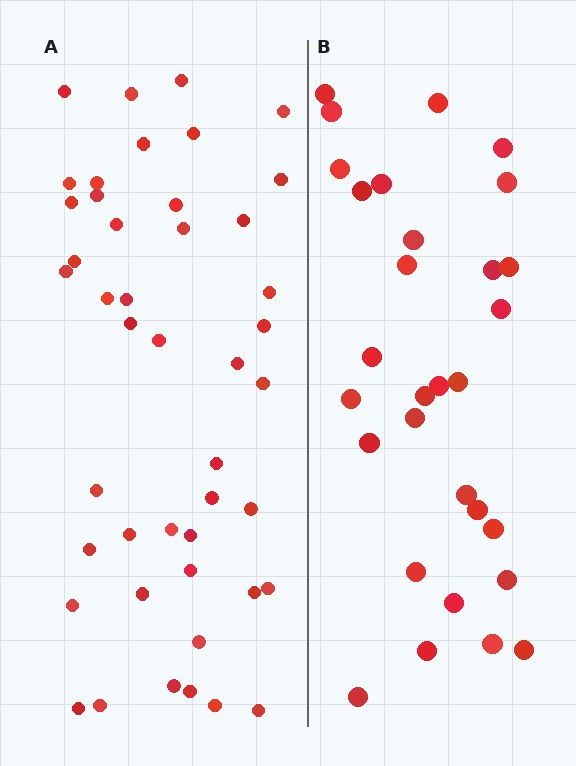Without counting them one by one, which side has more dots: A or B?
Region A (the left region) has more dots.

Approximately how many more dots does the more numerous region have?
Region A has approximately 15 more dots than region B.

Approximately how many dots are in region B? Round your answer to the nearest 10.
About 30 dots.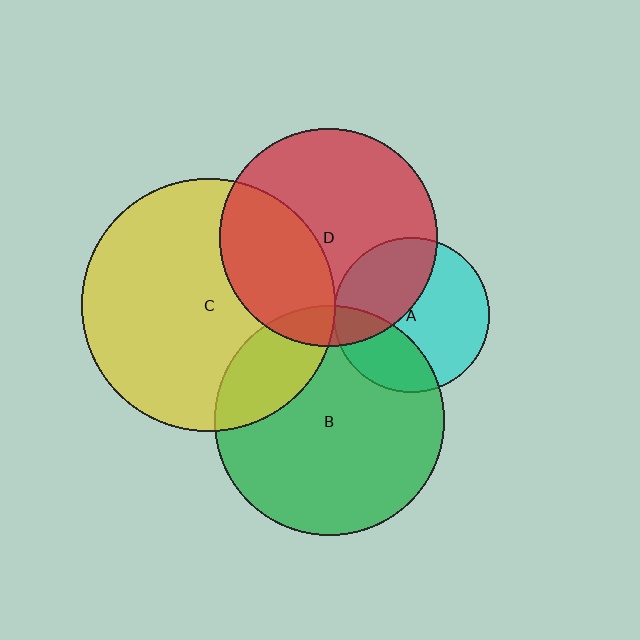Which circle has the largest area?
Circle C (yellow).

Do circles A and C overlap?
Yes.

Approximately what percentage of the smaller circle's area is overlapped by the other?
Approximately 5%.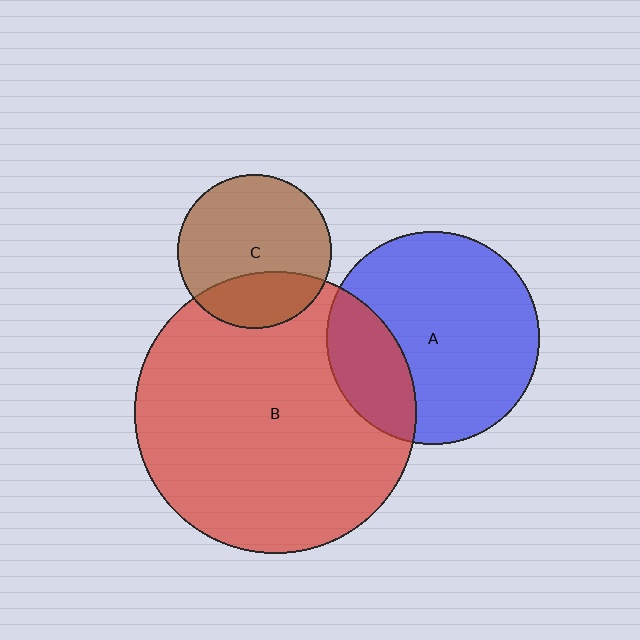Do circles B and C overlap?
Yes.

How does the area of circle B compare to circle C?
Approximately 3.3 times.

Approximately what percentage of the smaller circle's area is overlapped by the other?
Approximately 30%.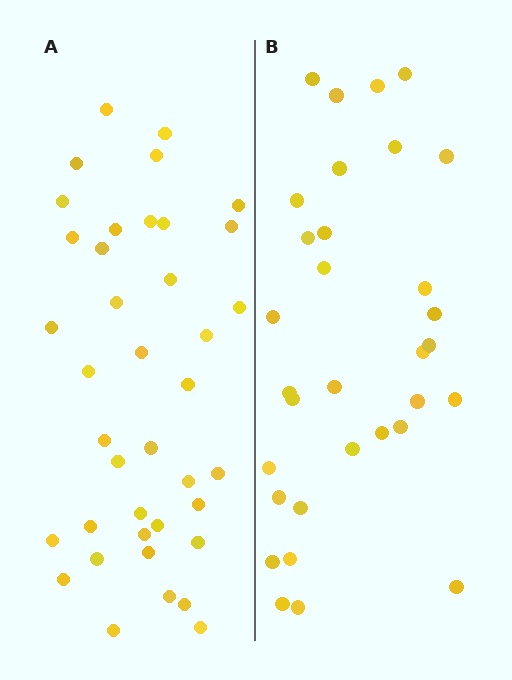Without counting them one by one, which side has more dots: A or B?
Region A (the left region) has more dots.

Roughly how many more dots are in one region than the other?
Region A has roughly 8 or so more dots than region B.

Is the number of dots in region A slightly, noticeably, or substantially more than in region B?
Region A has only slightly more — the two regions are fairly close. The ratio is roughly 1.2 to 1.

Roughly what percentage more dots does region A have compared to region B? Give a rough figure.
About 20% more.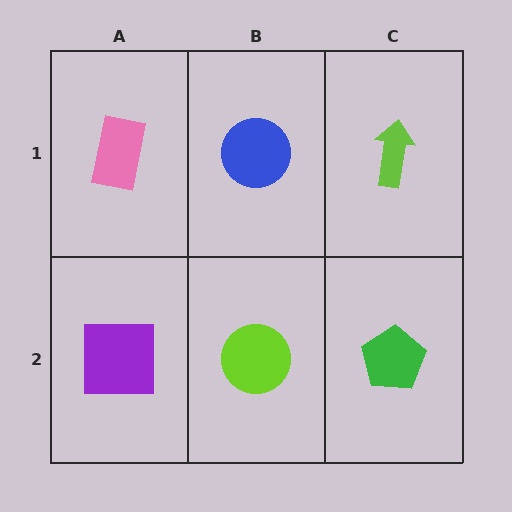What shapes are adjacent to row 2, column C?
A lime arrow (row 1, column C), a lime circle (row 2, column B).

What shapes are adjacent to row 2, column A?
A pink rectangle (row 1, column A), a lime circle (row 2, column B).